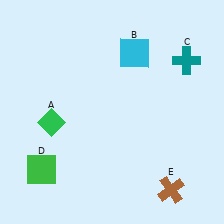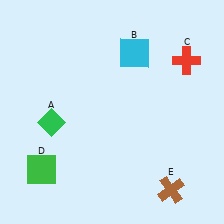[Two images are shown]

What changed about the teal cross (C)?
In Image 1, C is teal. In Image 2, it changed to red.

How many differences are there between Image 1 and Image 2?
There is 1 difference between the two images.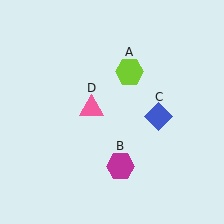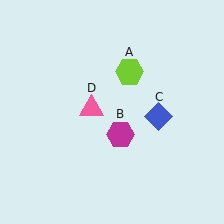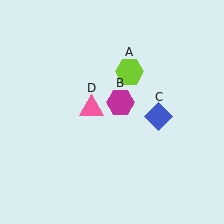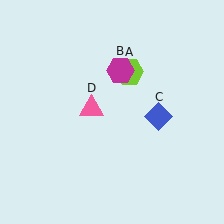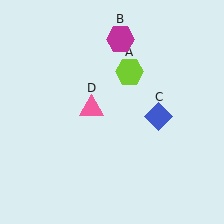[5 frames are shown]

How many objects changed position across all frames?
1 object changed position: magenta hexagon (object B).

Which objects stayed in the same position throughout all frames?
Lime hexagon (object A) and blue diamond (object C) and pink triangle (object D) remained stationary.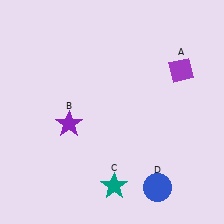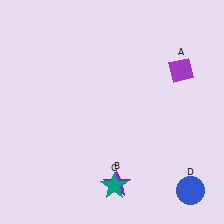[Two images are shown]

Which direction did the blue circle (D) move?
The blue circle (D) moved right.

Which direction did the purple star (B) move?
The purple star (B) moved down.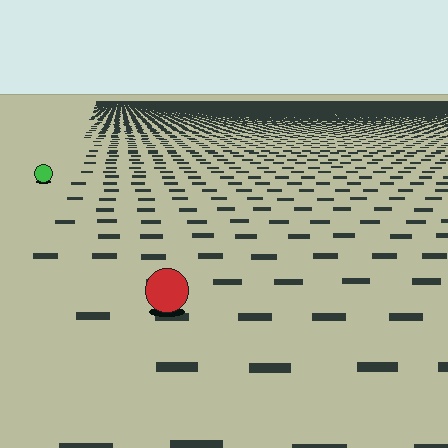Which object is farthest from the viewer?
The green circle is farthest from the viewer. It appears smaller and the ground texture around it is denser.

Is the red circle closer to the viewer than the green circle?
Yes. The red circle is closer — you can tell from the texture gradient: the ground texture is coarser near it.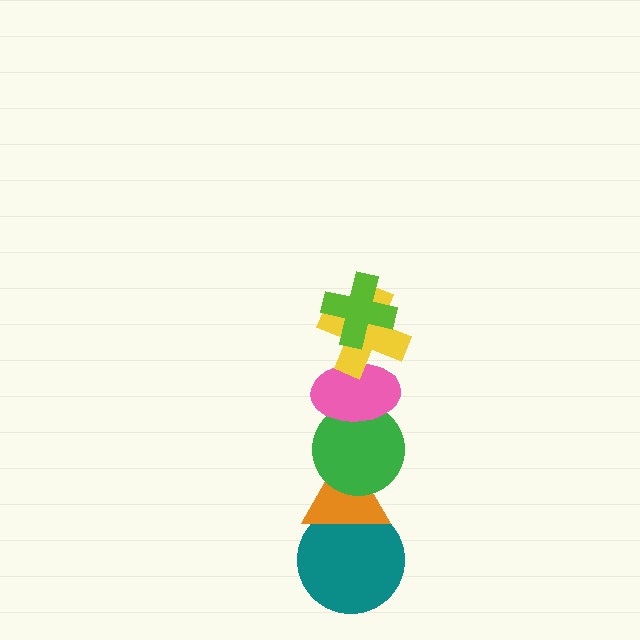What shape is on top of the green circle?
The pink ellipse is on top of the green circle.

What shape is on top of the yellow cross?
The lime cross is on top of the yellow cross.